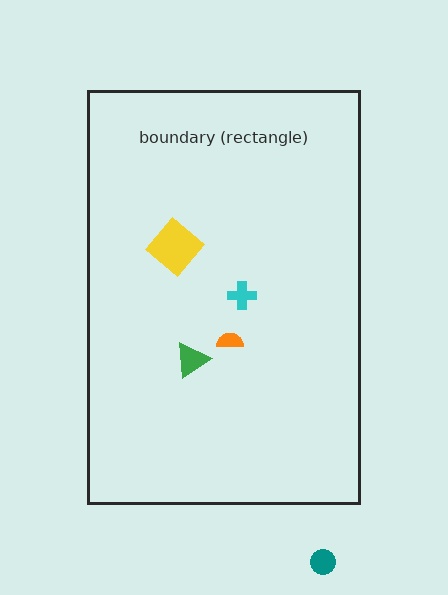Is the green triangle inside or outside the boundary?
Inside.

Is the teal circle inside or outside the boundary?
Outside.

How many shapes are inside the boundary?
4 inside, 1 outside.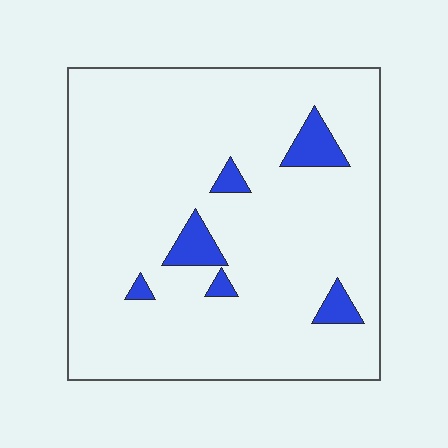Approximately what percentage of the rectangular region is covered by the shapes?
Approximately 5%.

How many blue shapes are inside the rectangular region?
6.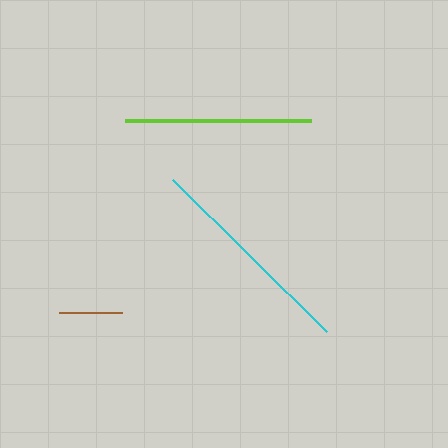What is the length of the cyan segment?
The cyan segment is approximately 216 pixels long.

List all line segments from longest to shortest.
From longest to shortest: cyan, lime, brown.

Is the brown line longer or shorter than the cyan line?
The cyan line is longer than the brown line.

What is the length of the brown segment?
The brown segment is approximately 63 pixels long.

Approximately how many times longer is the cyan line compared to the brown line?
The cyan line is approximately 3.4 times the length of the brown line.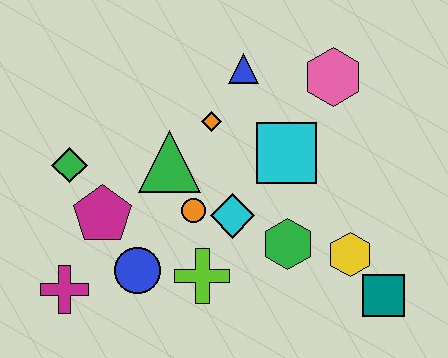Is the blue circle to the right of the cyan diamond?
No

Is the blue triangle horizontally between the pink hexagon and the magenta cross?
Yes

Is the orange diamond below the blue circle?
No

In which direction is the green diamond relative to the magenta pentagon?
The green diamond is above the magenta pentagon.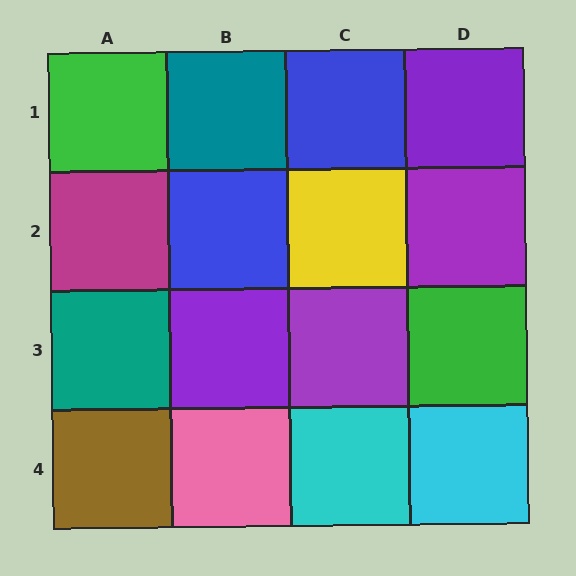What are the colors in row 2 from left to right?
Magenta, blue, yellow, purple.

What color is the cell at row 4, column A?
Brown.